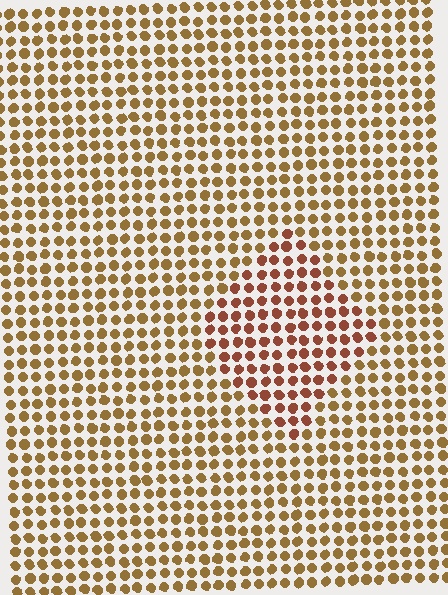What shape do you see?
I see a diamond.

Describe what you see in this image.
The image is filled with small brown elements in a uniform arrangement. A diamond-shaped region is visible where the elements are tinted to a slightly different hue, forming a subtle color boundary.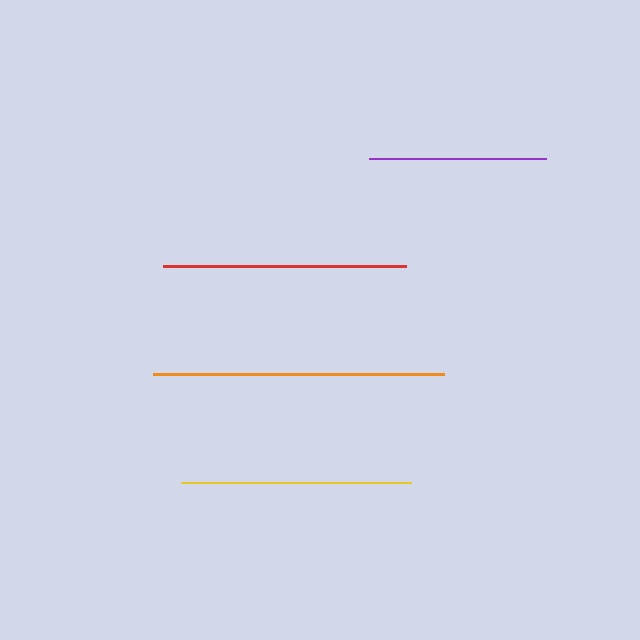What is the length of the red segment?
The red segment is approximately 242 pixels long.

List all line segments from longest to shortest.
From longest to shortest: orange, red, yellow, purple.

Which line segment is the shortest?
The purple line is the shortest at approximately 177 pixels.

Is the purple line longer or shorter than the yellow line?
The yellow line is longer than the purple line.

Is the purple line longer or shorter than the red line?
The red line is longer than the purple line.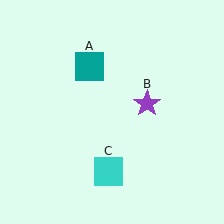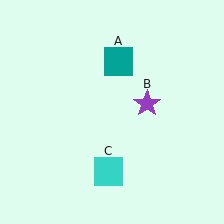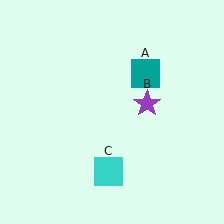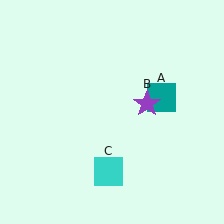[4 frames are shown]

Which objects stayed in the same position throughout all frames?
Purple star (object B) and cyan square (object C) remained stationary.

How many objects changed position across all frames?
1 object changed position: teal square (object A).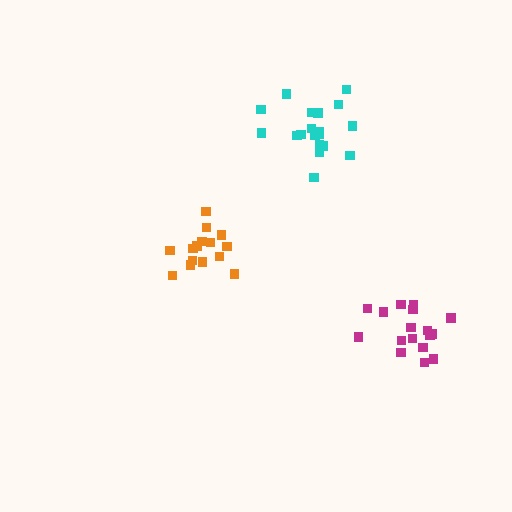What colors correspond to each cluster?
The clusters are colored: orange, cyan, magenta.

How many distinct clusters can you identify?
There are 3 distinct clusters.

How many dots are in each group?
Group 1: 15 dots, Group 2: 19 dots, Group 3: 17 dots (51 total).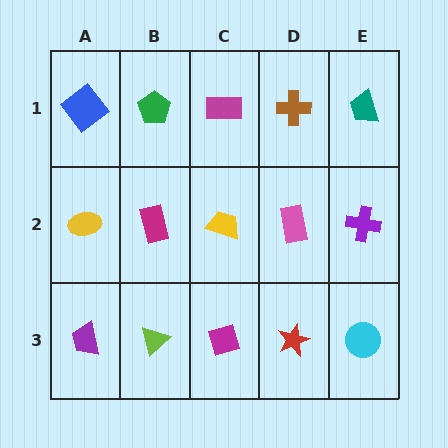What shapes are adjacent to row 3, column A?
A yellow ellipse (row 2, column A), a lime triangle (row 3, column B).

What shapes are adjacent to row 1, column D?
A pink rectangle (row 2, column D), a magenta rectangle (row 1, column C), a teal trapezoid (row 1, column E).